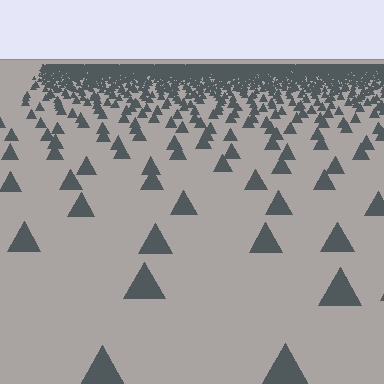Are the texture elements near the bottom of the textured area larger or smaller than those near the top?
Larger. Near the bottom, elements are closer to the viewer and appear at a bigger on-screen size.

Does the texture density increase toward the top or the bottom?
Density increases toward the top.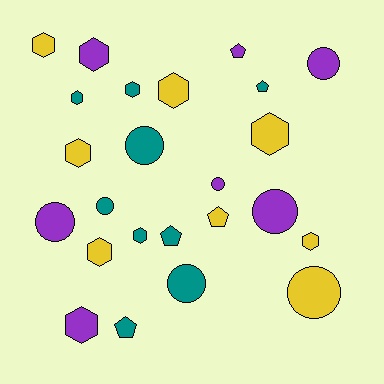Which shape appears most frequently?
Hexagon, with 11 objects.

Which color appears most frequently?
Teal, with 9 objects.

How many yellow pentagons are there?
There is 1 yellow pentagon.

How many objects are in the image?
There are 24 objects.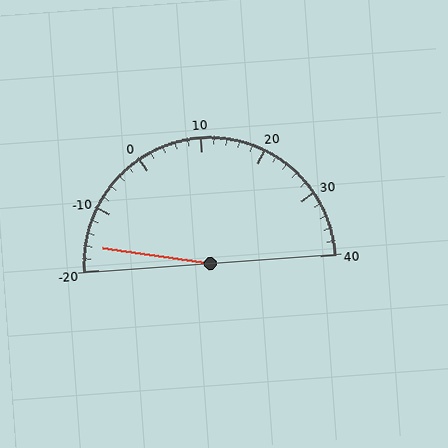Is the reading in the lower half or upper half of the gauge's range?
The reading is in the lower half of the range (-20 to 40).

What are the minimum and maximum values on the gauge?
The gauge ranges from -20 to 40.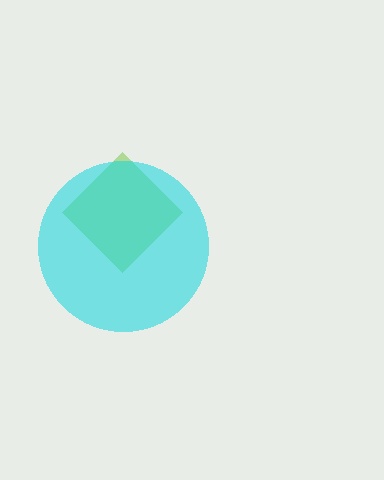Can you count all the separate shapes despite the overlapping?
Yes, there are 2 separate shapes.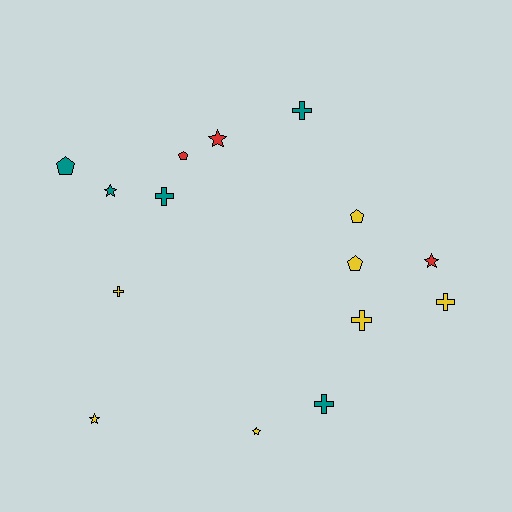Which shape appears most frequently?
Cross, with 6 objects.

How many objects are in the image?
There are 15 objects.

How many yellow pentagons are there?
There are 2 yellow pentagons.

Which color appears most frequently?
Yellow, with 7 objects.